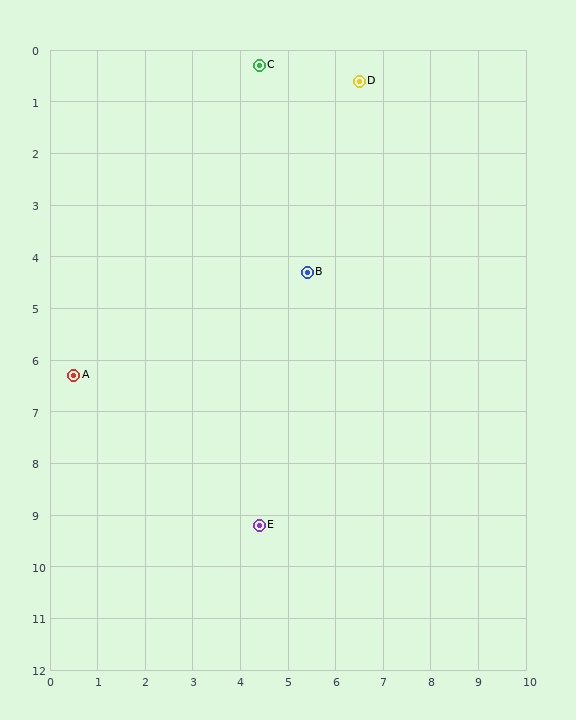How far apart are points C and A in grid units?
Points C and A are about 7.2 grid units apart.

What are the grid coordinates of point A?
Point A is at approximately (0.5, 6.3).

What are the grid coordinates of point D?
Point D is at approximately (6.5, 0.6).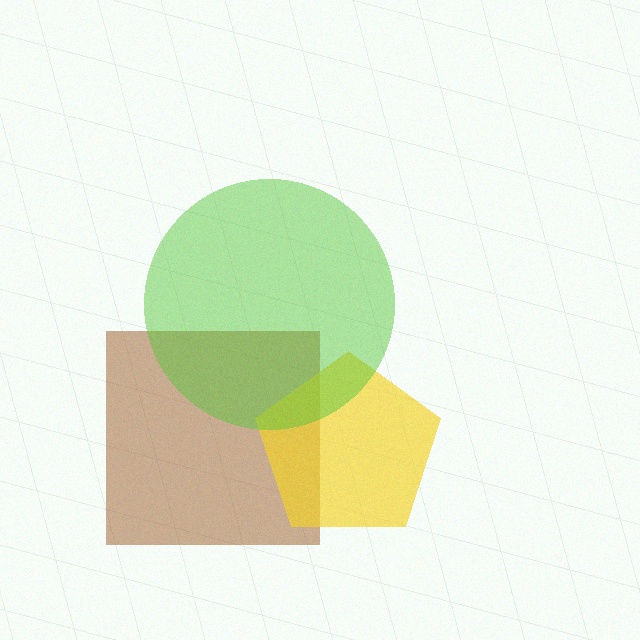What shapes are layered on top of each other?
The layered shapes are: a brown square, a yellow pentagon, a lime circle.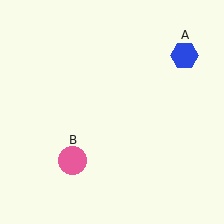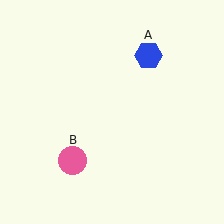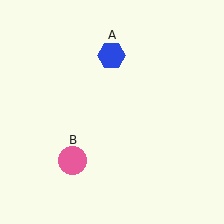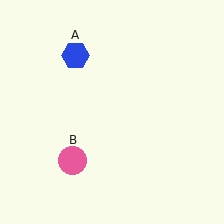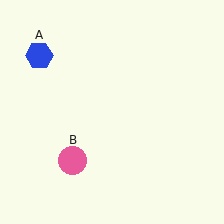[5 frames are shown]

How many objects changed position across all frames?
1 object changed position: blue hexagon (object A).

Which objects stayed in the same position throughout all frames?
Pink circle (object B) remained stationary.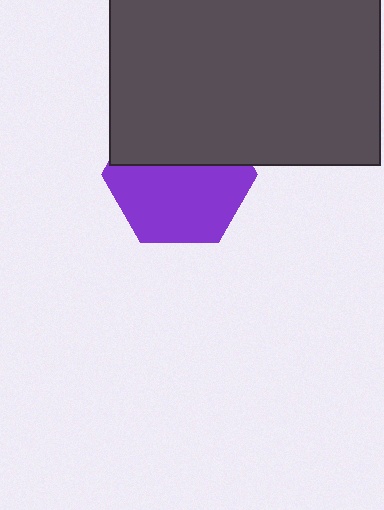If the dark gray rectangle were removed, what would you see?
You would see the complete purple hexagon.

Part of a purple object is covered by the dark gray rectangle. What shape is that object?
It is a hexagon.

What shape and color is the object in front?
The object in front is a dark gray rectangle.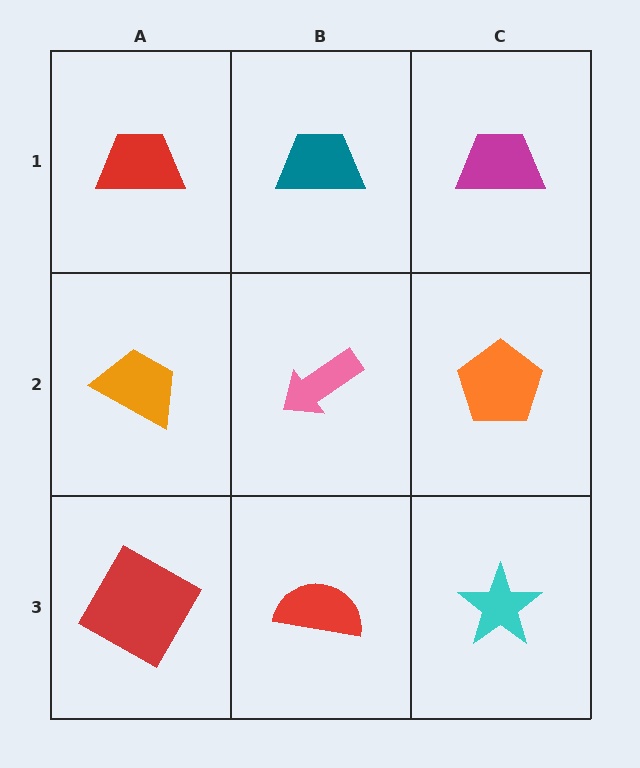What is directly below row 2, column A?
A red square.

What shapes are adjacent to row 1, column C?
An orange pentagon (row 2, column C), a teal trapezoid (row 1, column B).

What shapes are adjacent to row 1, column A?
An orange trapezoid (row 2, column A), a teal trapezoid (row 1, column B).